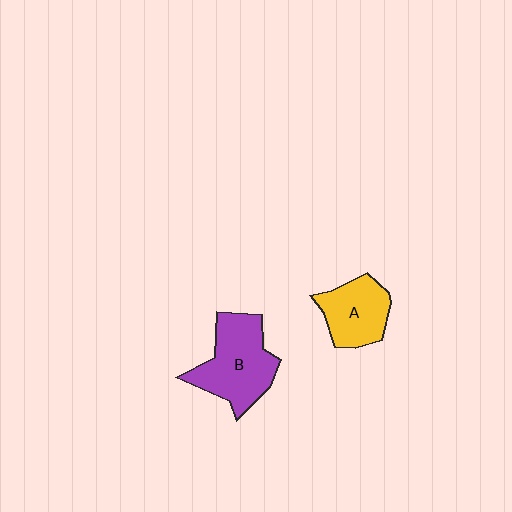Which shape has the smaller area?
Shape A (yellow).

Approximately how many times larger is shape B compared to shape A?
Approximately 1.4 times.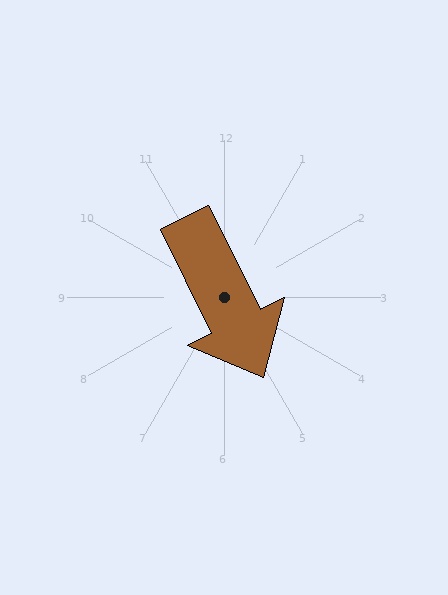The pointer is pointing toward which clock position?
Roughly 5 o'clock.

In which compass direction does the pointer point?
Southeast.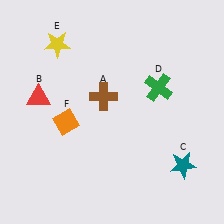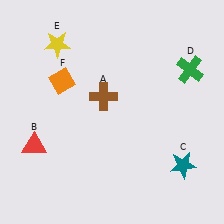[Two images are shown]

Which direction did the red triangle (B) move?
The red triangle (B) moved down.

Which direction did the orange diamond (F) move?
The orange diamond (F) moved up.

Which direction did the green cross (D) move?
The green cross (D) moved right.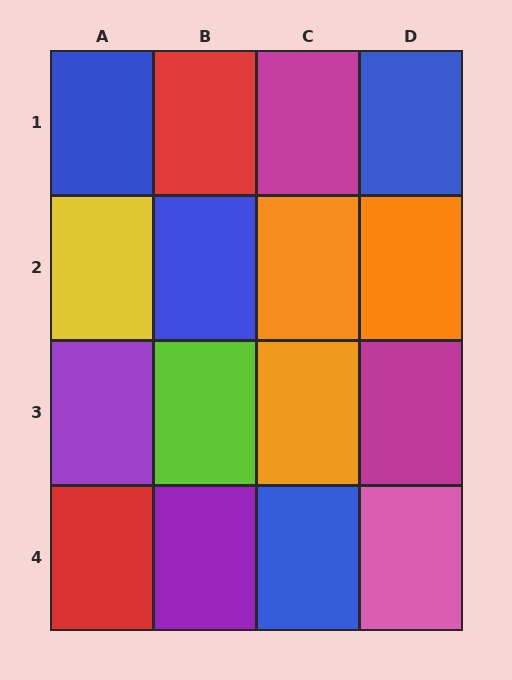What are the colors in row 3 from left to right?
Purple, lime, orange, magenta.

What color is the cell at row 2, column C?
Orange.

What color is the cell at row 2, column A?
Yellow.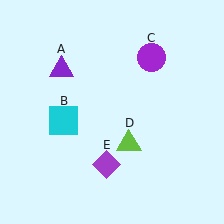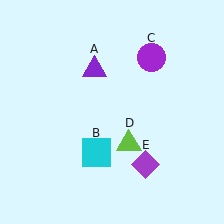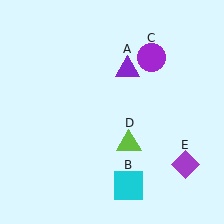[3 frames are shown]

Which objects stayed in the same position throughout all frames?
Purple circle (object C) and lime triangle (object D) remained stationary.